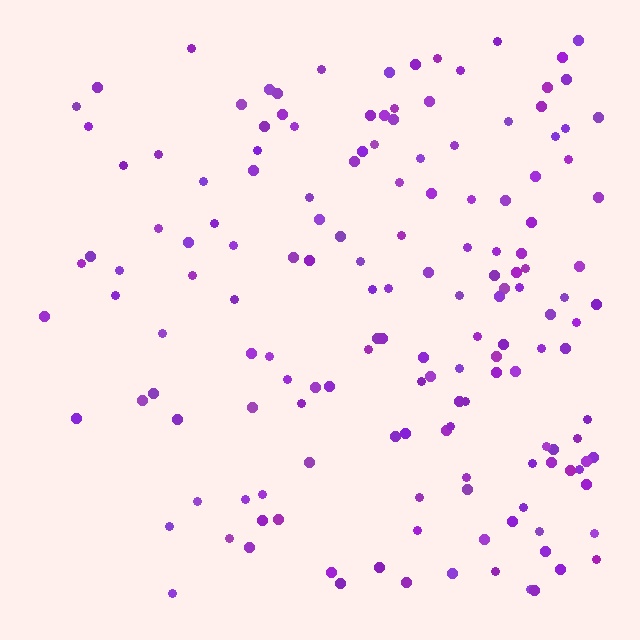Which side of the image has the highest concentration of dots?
The right.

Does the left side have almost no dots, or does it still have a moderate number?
Still a moderate number, just noticeably fewer than the right.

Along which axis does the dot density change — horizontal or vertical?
Horizontal.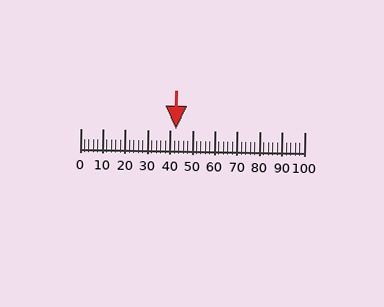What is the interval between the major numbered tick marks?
The major tick marks are spaced 10 units apart.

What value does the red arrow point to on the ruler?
The red arrow points to approximately 43.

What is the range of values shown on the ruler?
The ruler shows values from 0 to 100.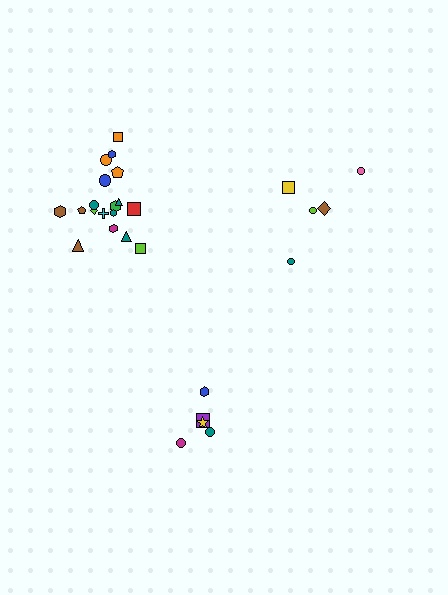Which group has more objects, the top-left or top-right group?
The top-left group.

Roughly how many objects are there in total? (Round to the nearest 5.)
Roughly 30 objects in total.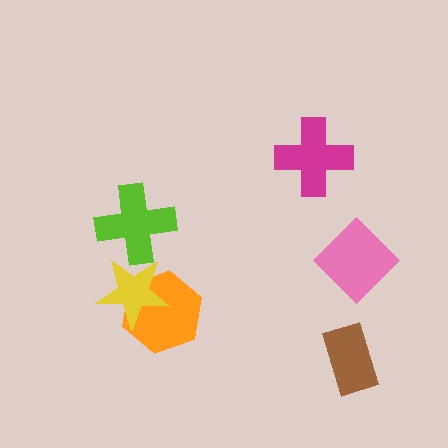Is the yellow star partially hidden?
Yes, it is partially covered by another shape.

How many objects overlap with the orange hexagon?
1 object overlaps with the orange hexagon.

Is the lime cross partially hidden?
No, no other shape covers it.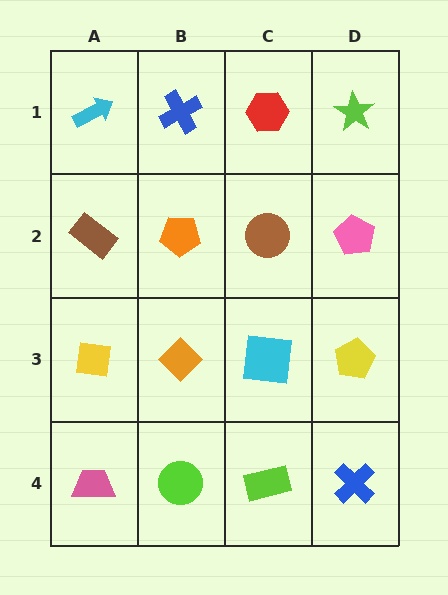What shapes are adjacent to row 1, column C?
A brown circle (row 2, column C), a blue cross (row 1, column B), a lime star (row 1, column D).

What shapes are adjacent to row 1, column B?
An orange pentagon (row 2, column B), a cyan arrow (row 1, column A), a red hexagon (row 1, column C).